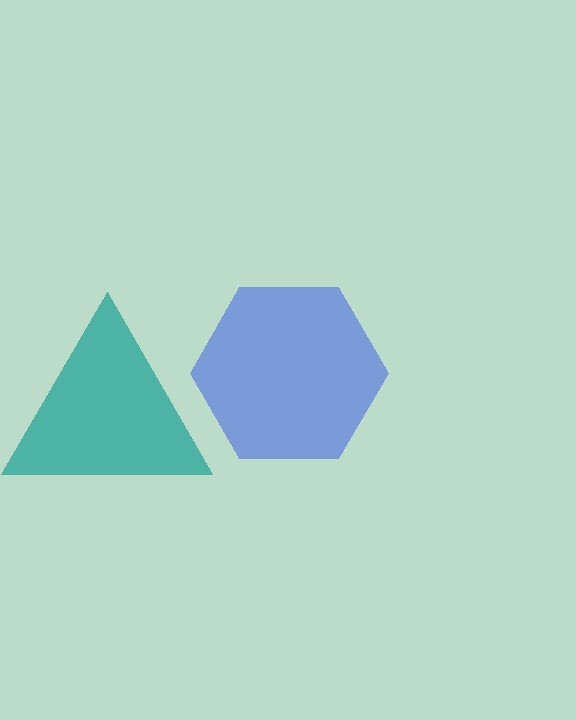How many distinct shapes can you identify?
There are 2 distinct shapes: a blue hexagon, a teal triangle.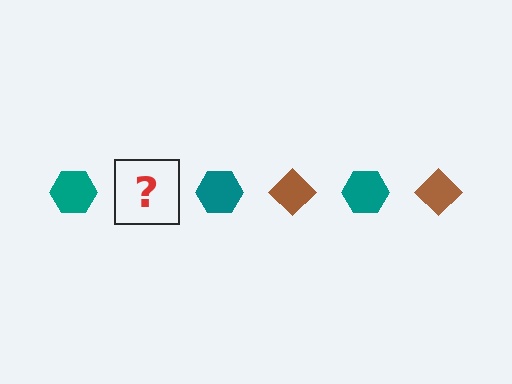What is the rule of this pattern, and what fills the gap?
The rule is that the pattern alternates between teal hexagon and brown diamond. The gap should be filled with a brown diamond.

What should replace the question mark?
The question mark should be replaced with a brown diamond.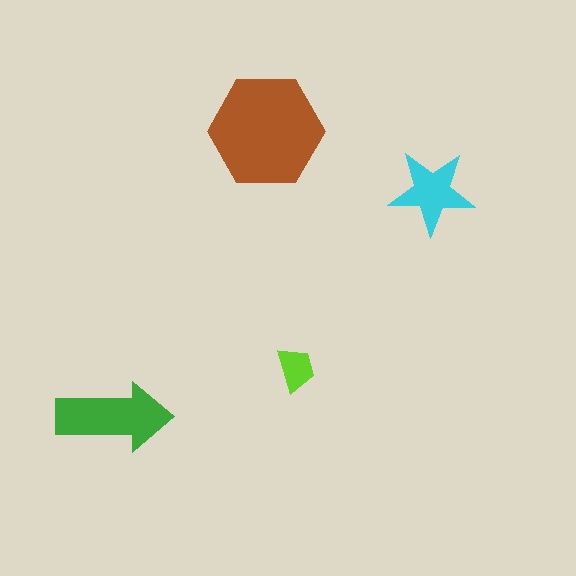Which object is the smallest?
The lime trapezoid.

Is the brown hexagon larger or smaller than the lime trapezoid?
Larger.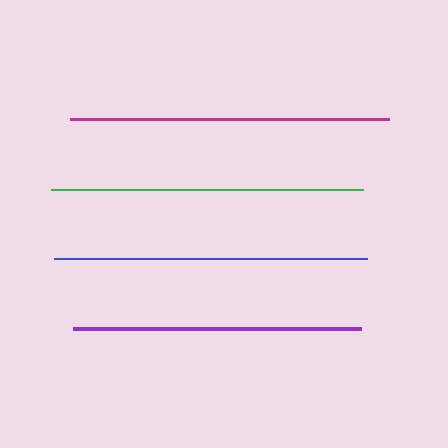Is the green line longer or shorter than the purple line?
The green line is longer than the purple line.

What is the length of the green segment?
The green segment is approximately 312 pixels long.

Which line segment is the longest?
The magenta line is the longest at approximately 319 pixels.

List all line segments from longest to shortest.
From longest to shortest: magenta, blue, green, purple.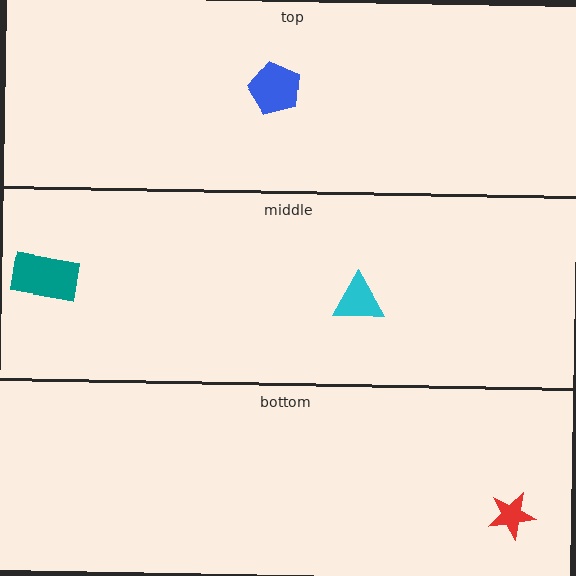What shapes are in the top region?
The blue pentagon.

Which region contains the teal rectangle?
The middle region.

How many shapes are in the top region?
1.